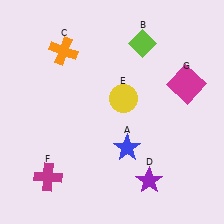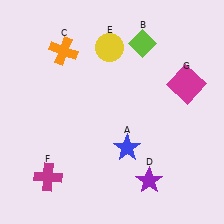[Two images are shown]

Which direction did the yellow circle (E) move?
The yellow circle (E) moved up.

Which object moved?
The yellow circle (E) moved up.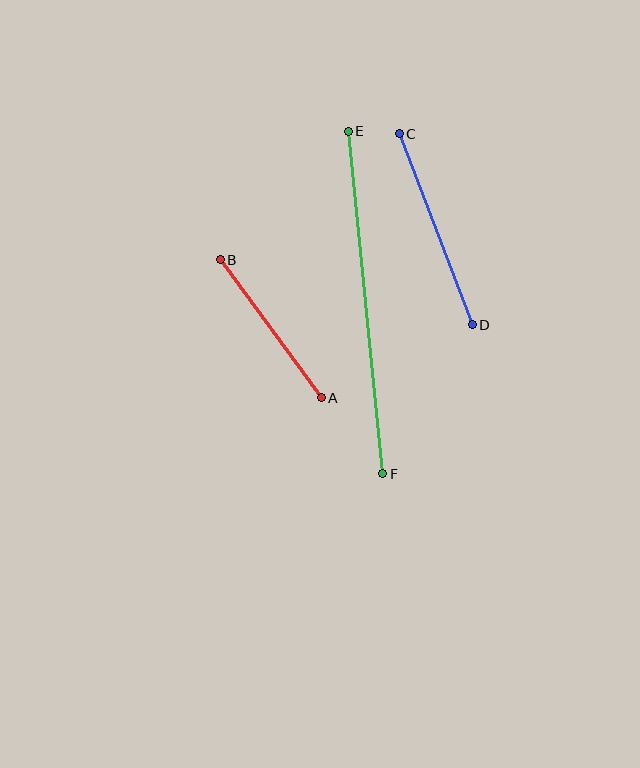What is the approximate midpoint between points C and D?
The midpoint is at approximately (436, 229) pixels.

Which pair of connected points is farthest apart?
Points E and F are farthest apart.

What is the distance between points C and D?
The distance is approximately 204 pixels.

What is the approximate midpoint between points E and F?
The midpoint is at approximately (365, 303) pixels.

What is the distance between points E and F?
The distance is approximately 344 pixels.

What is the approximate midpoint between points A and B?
The midpoint is at approximately (271, 329) pixels.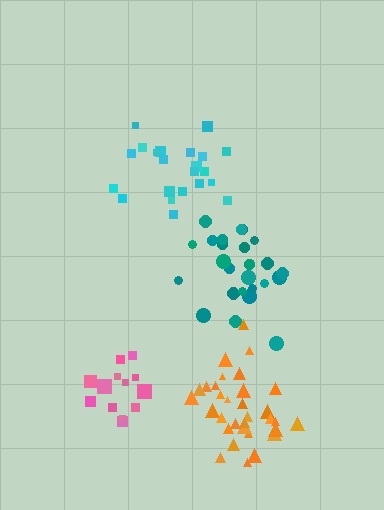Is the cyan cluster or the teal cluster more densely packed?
Teal.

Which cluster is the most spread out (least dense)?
Pink.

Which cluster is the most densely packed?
Teal.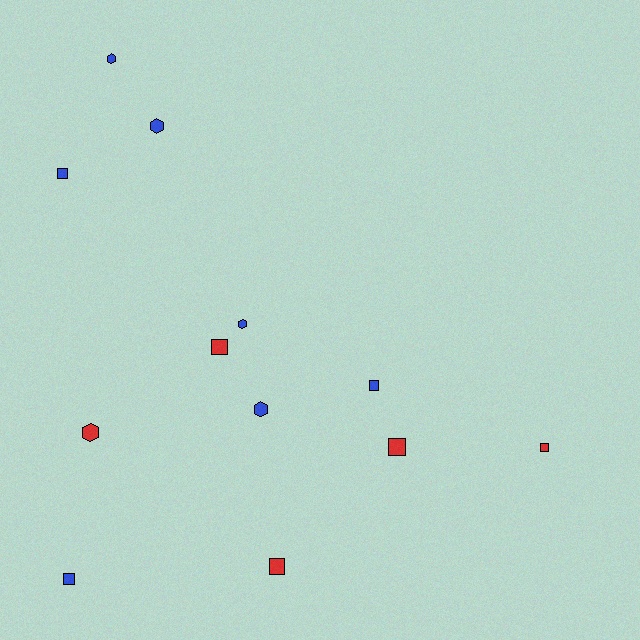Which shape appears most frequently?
Square, with 7 objects.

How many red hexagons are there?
There is 1 red hexagon.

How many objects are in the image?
There are 12 objects.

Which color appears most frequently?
Blue, with 7 objects.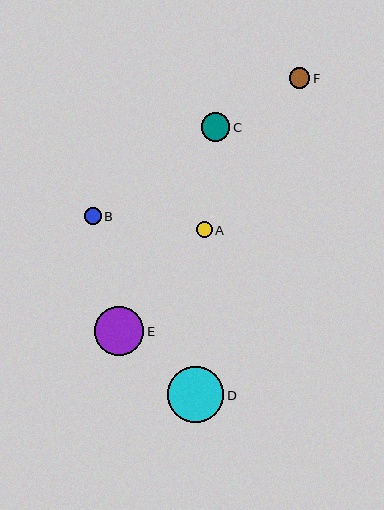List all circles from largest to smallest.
From largest to smallest: D, E, C, F, B, A.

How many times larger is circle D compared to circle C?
Circle D is approximately 2.0 times the size of circle C.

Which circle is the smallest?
Circle A is the smallest with a size of approximately 15 pixels.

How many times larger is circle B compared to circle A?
Circle B is approximately 1.1 times the size of circle A.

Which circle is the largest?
Circle D is the largest with a size of approximately 56 pixels.